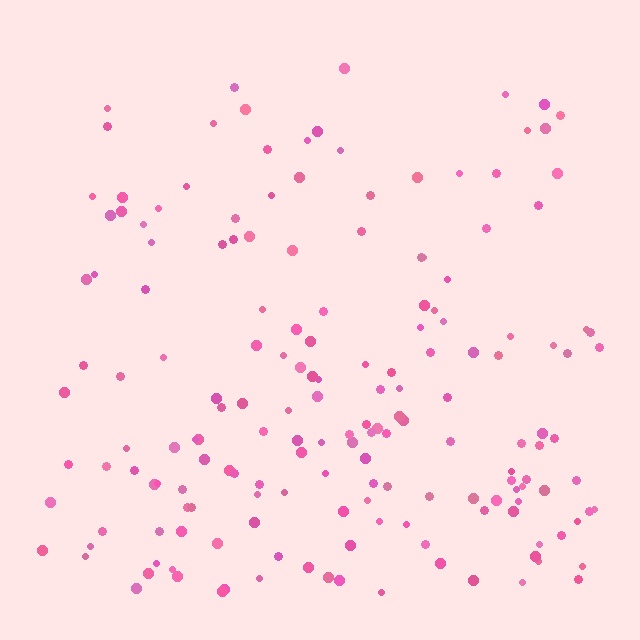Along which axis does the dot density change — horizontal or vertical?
Vertical.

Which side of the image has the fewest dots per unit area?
The top.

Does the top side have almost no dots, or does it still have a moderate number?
Still a moderate number, just noticeably fewer than the bottom.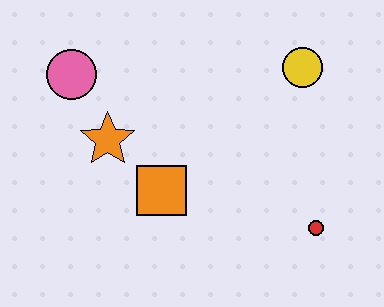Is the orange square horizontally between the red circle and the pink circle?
Yes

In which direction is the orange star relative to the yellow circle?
The orange star is to the left of the yellow circle.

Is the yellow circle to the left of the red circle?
Yes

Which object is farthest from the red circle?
The pink circle is farthest from the red circle.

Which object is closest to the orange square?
The orange star is closest to the orange square.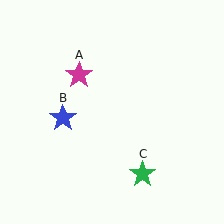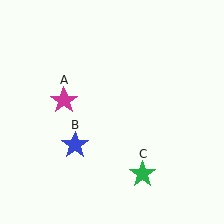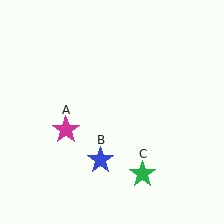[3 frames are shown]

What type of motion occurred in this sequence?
The magenta star (object A), blue star (object B) rotated counterclockwise around the center of the scene.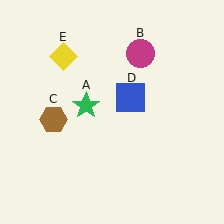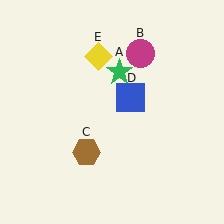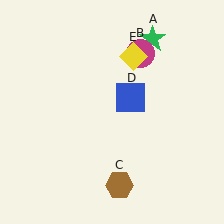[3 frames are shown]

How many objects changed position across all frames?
3 objects changed position: green star (object A), brown hexagon (object C), yellow diamond (object E).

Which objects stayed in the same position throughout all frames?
Magenta circle (object B) and blue square (object D) remained stationary.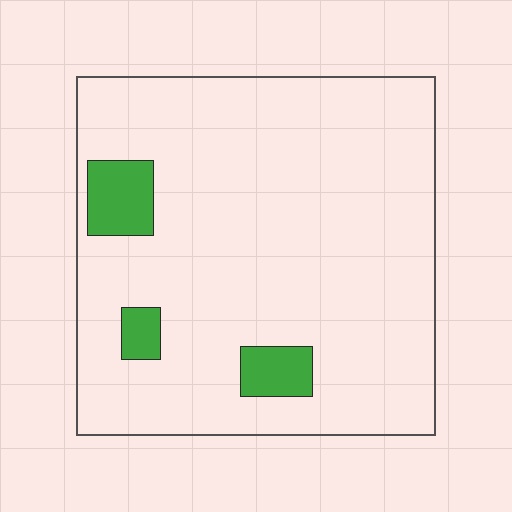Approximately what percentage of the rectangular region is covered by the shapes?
Approximately 10%.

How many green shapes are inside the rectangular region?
3.